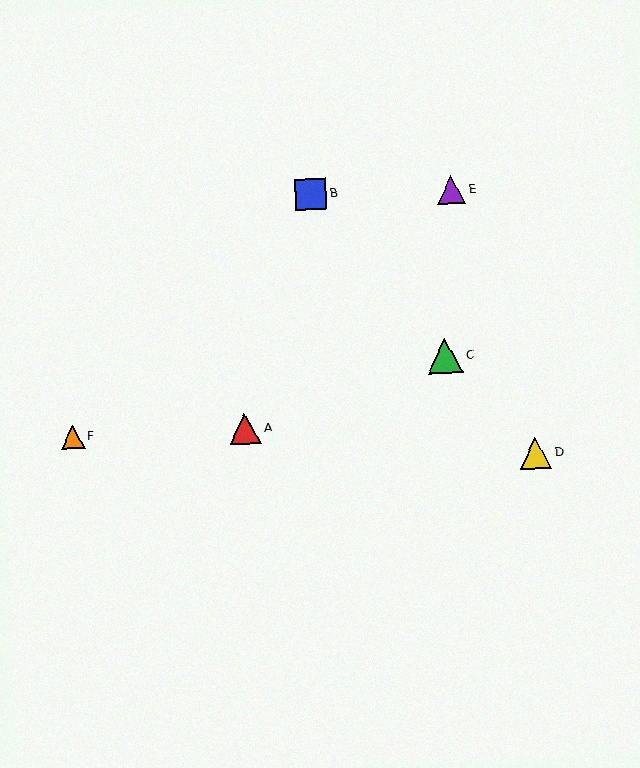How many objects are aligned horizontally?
2 objects (A, F) are aligned horizontally.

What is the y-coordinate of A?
Object A is at y≈429.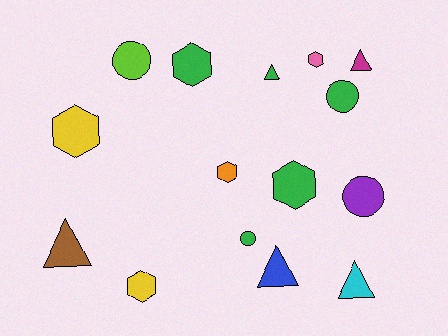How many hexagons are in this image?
There are 6 hexagons.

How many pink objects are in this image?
There is 1 pink object.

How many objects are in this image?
There are 15 objects.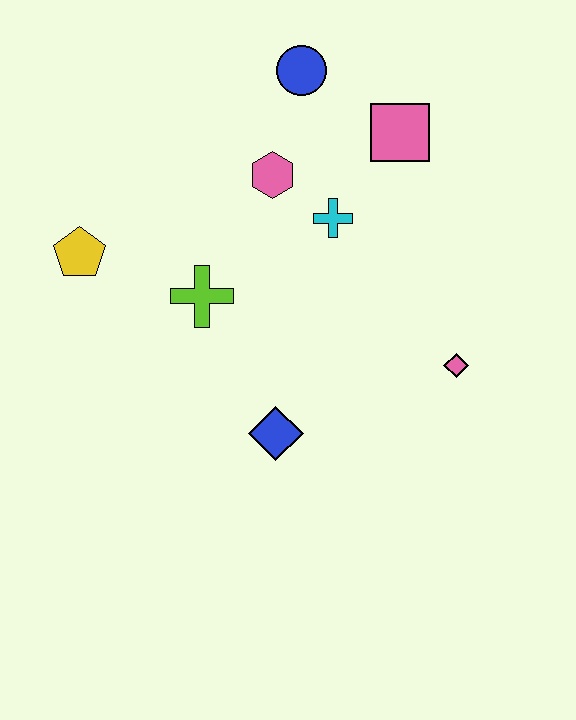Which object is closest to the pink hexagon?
The cyan cross is closest to the pink hexagon.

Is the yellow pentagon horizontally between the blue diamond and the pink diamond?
No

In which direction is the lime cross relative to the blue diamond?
The lime cross is above the blue diamond.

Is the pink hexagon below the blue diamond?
No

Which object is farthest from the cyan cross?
The yellow pentagon is farthest from the cyan cross.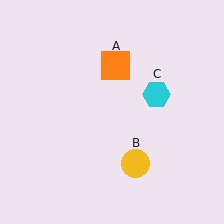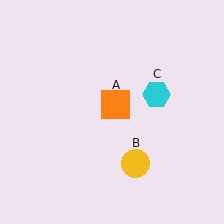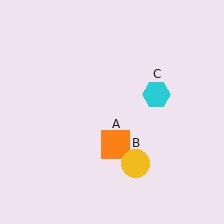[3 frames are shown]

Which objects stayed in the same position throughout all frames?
Yellow circle (object B) and cyan hexagon (object C) remained stationary.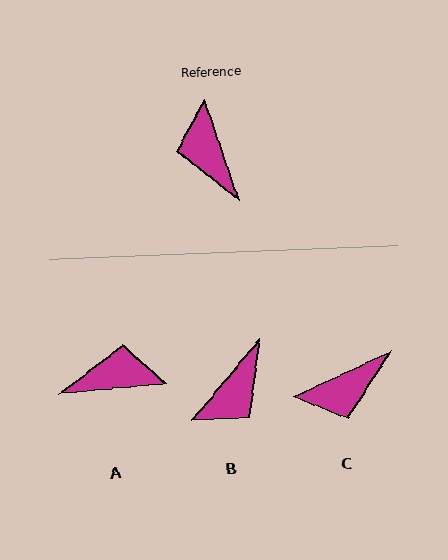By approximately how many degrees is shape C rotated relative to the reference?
Approximately 96 degrees counter-clockwise.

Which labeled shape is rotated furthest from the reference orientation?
B, about 121 degrees away.